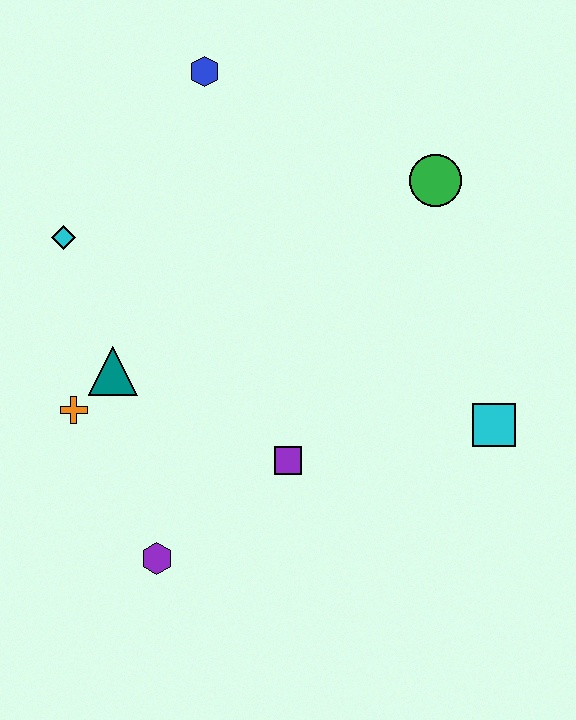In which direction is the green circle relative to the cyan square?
The green circle is above the cyan square.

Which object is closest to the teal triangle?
The orange cross is closest to the teal triangle.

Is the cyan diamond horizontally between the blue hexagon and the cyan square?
No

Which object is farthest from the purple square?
The blue hexagon is farthest from the purple square.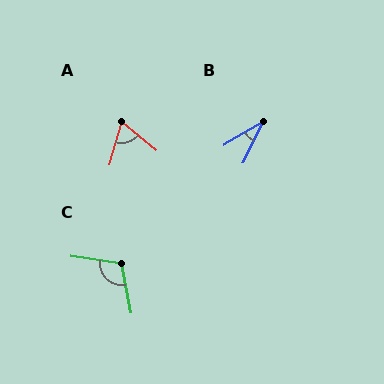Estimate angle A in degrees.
Approximately 66 degrees.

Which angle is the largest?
C, at approximately 109 degrees.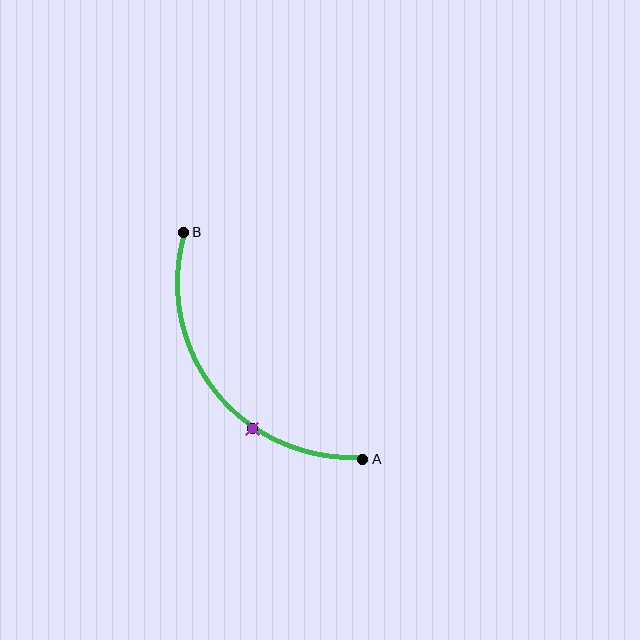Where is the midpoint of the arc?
The arc midpoint is the point on the curve farthest from the straight line joining A and B. It sits below and to the left of that line.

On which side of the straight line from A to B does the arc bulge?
The arc bulges below and to the left of the straight line connecting A and B.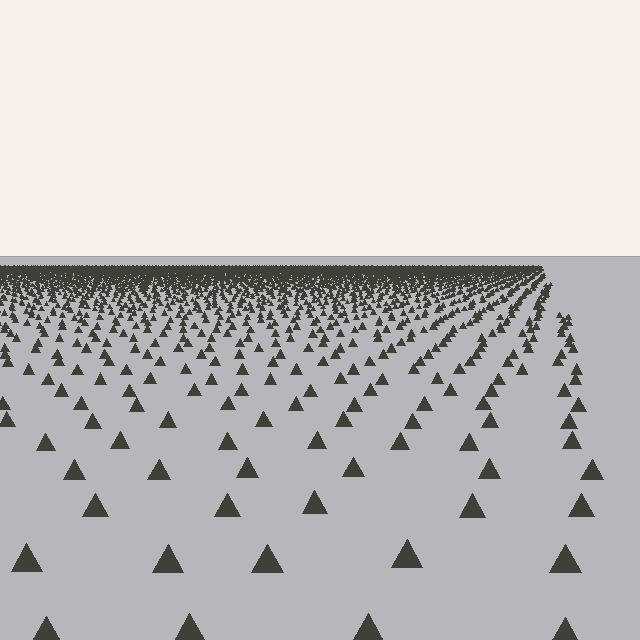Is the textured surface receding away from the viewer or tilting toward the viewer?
The surface is receding away from the viewer. Texture elements get smaller and denser toward the top.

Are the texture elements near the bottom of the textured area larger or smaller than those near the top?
Larger. Near the bottom, elements are closer to the viewer and appear at a bigger on-screen size.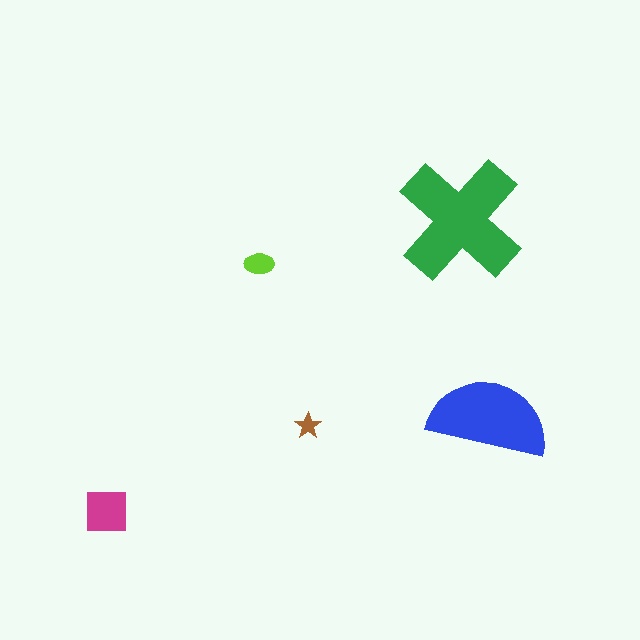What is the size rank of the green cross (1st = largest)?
1st.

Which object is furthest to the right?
The blue semicircle is rightmost.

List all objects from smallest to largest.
The brown star, the lime ellipse, the magenta square, the blue semicircle, the green cross.